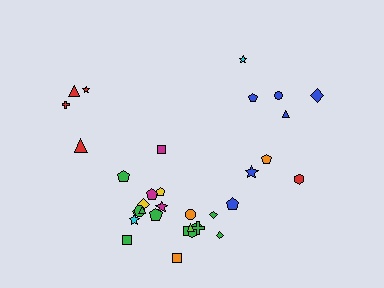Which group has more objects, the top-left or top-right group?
The top-right group.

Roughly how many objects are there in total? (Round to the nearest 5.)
Roughly 35 objects in total.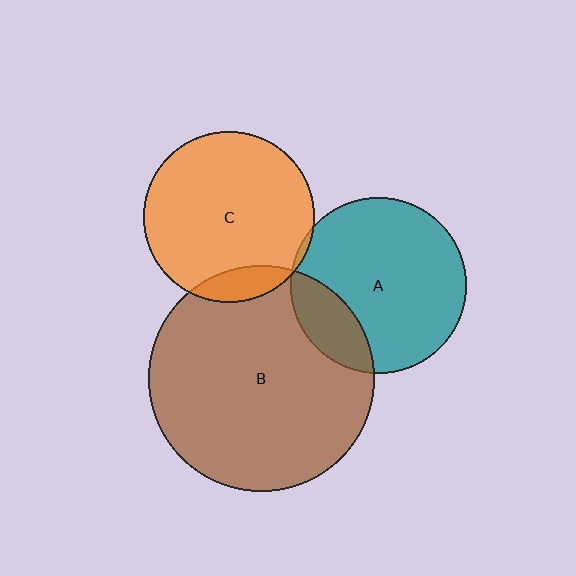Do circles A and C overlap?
Yes.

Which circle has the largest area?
Circle B (brown).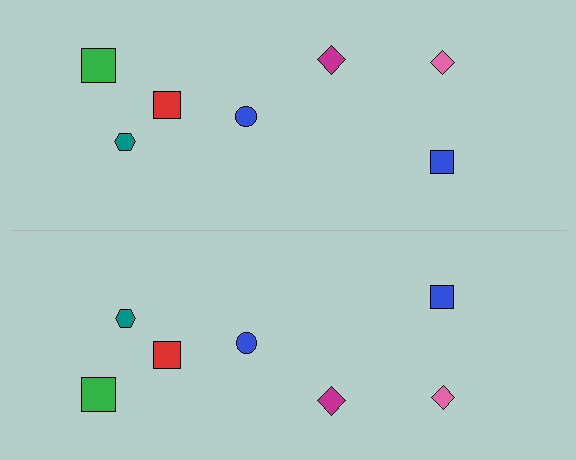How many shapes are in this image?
There are 14 shapes in this image.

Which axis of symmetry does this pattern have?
The pattern has a horizontal axis of symmetry running through the center of the image.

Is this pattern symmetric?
Yes, this pattern has bilateral (reflection) symmetry.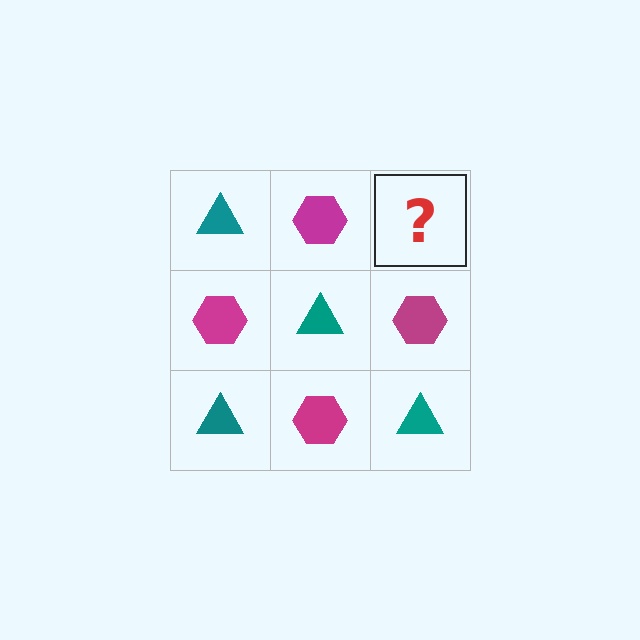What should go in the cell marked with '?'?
The missing cell should contain a teal triangle.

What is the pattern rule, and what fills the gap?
The rule is that it alternates teal triangle and magenta hexagon in a checkerboard pattern. The gap should be filled with a teal triangle.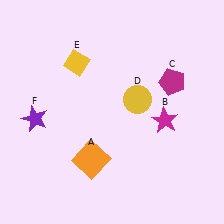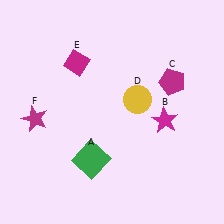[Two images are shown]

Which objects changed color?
A changed from orange to green. E changed from yellow to magenta. F changed from purple to magenta.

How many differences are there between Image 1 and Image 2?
There are 3 differences between the two images.